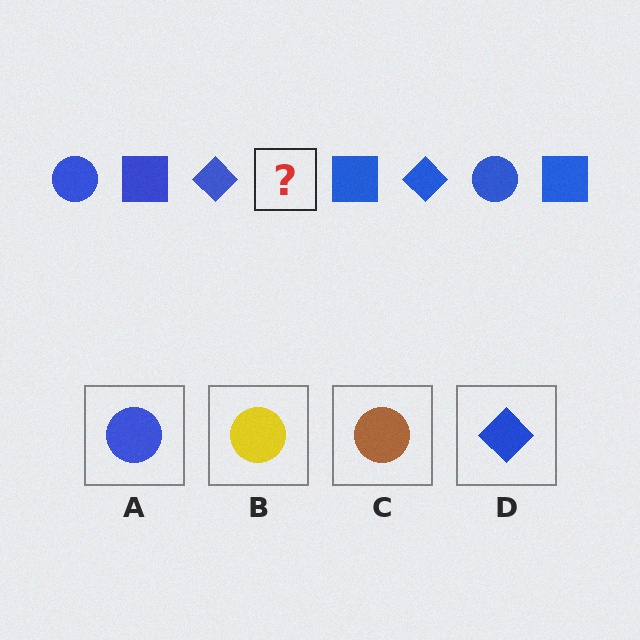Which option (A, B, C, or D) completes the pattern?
A.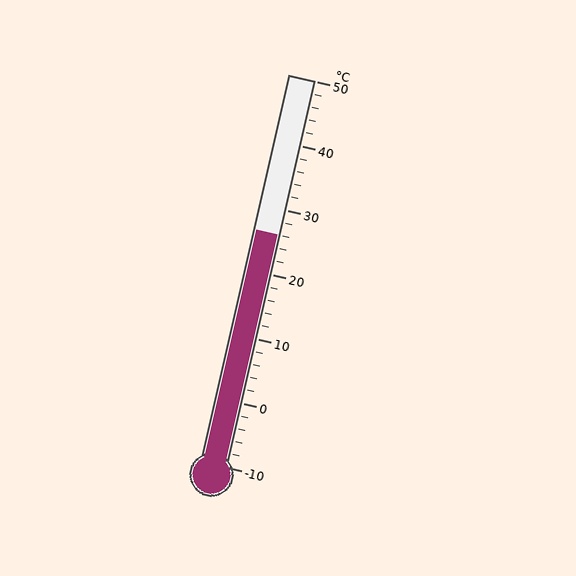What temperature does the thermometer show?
The thermometer shows approximately 26°C.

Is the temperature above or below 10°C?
The temperature is above 10°C.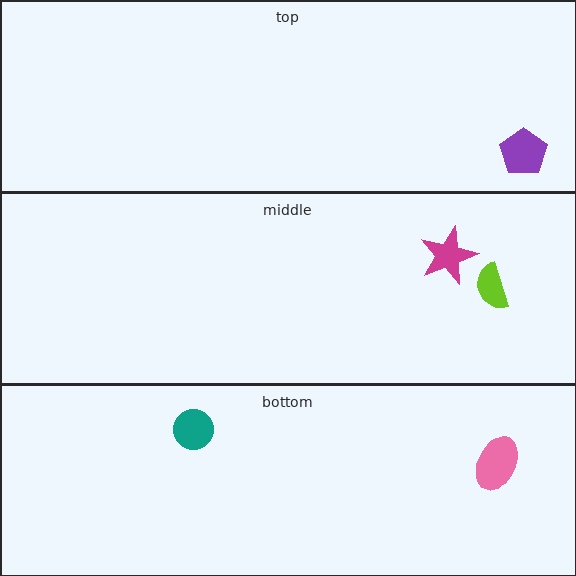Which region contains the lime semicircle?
The middle region.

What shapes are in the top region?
The purple pentagon.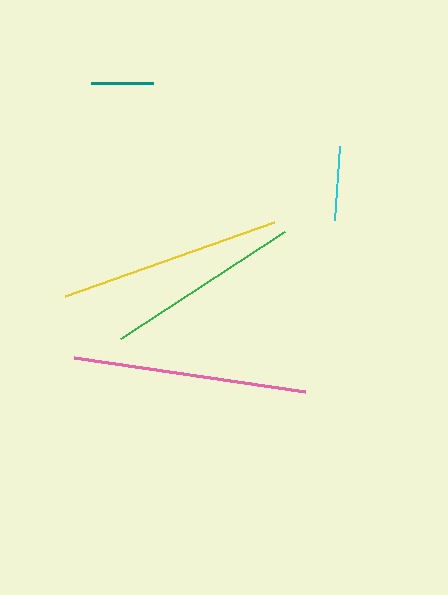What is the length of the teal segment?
The teal segment is approximately 62 pixels long.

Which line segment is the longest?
The pink line is the longest at approximately 233 pixels.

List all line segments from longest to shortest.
From longest to shortest: pink, yellow, green, cyan, teal.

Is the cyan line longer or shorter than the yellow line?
The yellow line is longer than the cyan line.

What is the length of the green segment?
The green segment is approximately 195 pixels long.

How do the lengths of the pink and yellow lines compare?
The pink and yellow lines are approximately the same length.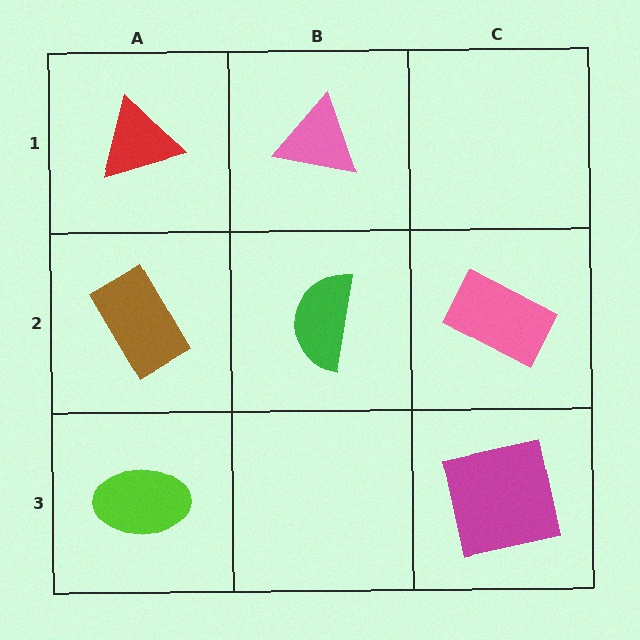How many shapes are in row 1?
2 shapes.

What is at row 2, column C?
A pink rectangle.